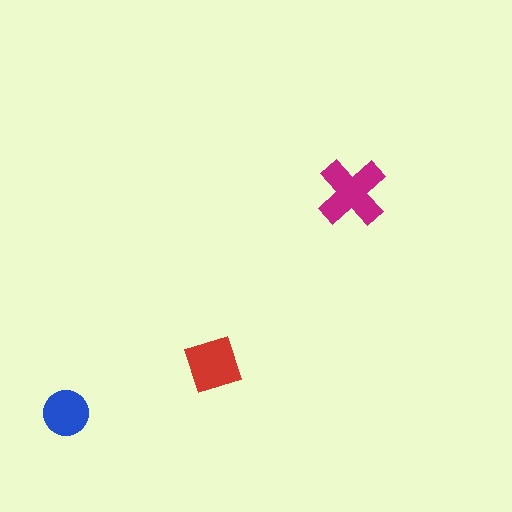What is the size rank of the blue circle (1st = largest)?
3rd.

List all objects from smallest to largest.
The blue circle, the red diamond, the magenta cross.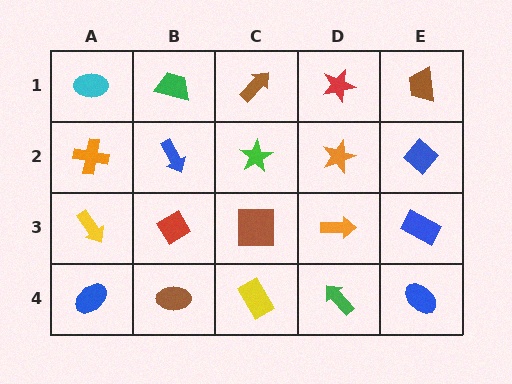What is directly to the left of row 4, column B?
A blue ellipse.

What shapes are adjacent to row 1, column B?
A blue arrow (row 2, column B), a cyan ellipse (row 1, column A), a brown arrow (row 1, column C).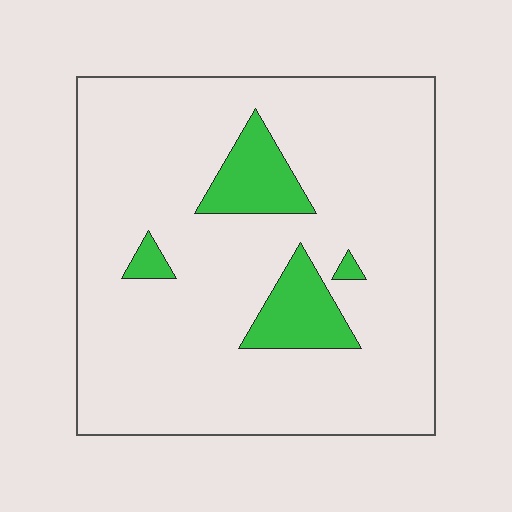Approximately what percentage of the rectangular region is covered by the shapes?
Approximately 10%.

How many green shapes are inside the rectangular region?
4.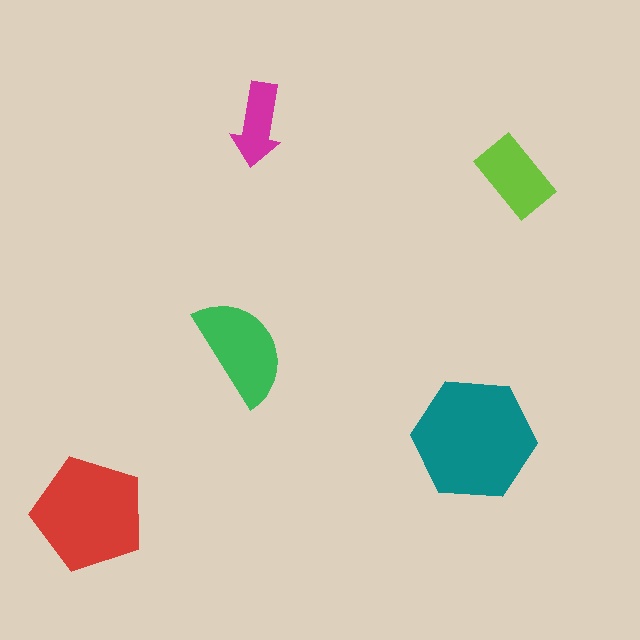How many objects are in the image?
There are 5 objects in the image.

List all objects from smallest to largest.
The magenta arrow, the lime rectangle, the green semicircle, the red pentagon, the teal hexagon.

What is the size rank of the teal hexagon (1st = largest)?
1st.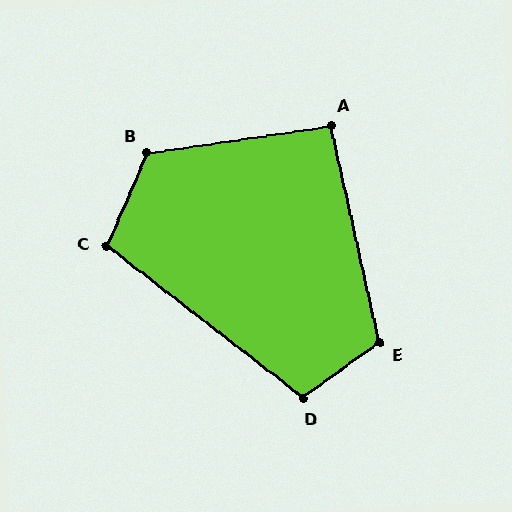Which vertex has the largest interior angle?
B, at approximately 122 degrees.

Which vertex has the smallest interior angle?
A, at approximately 94 degrees.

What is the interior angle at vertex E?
Approximately 114 degrees (obtuse).